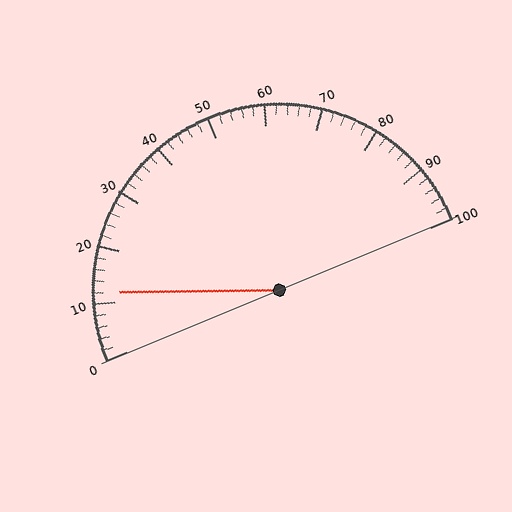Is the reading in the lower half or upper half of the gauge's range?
The reading is in the lower half of the range (0 to 100).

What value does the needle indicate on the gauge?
The needle indicates approximately 12.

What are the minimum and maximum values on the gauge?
The gauge ranges from 0 to 100.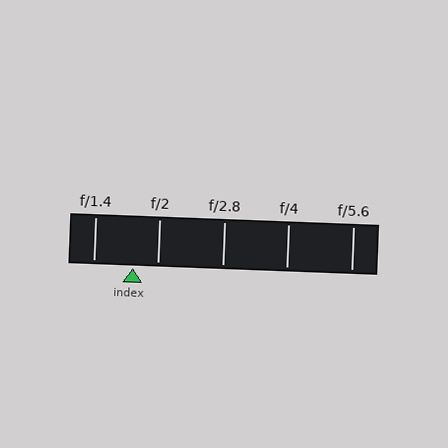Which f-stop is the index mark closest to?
The index mark is closest to f/2.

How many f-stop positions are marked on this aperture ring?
There are 5 f-stop positions marked.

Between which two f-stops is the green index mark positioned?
The index mark is between f/1.4 and f/2.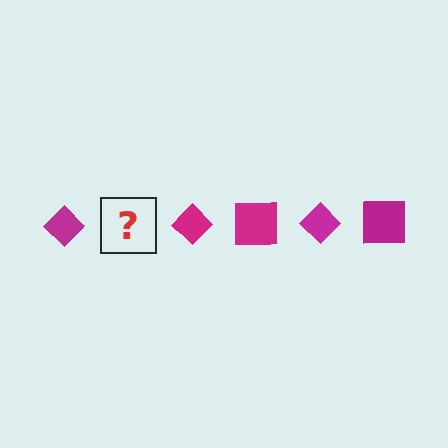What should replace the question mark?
The question mark should be replaced with a magenta square.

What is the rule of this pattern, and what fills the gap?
The rule is that the pattern cycles through diamond, square shapes in magenta. The gap should be filled with a magenta square.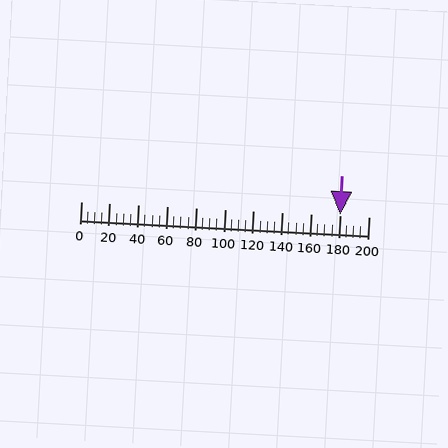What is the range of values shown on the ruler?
The ruler shows values from 0 to 200.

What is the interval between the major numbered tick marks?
The major tick marks are spaced 20 units apart.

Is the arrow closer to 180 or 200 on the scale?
The arrow is closer to 180.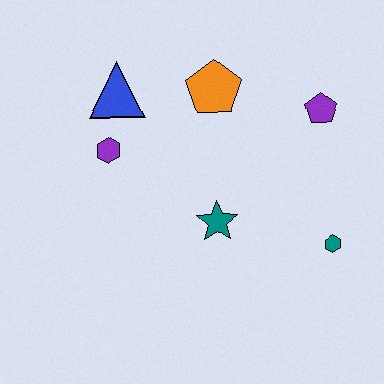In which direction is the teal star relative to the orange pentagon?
The teal star is below the orange pentagon.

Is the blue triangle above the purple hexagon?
Yes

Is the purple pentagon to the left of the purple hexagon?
No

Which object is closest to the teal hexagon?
The teal star is closest to the teal hexagon.